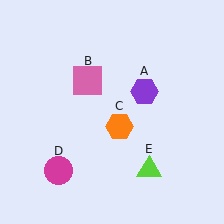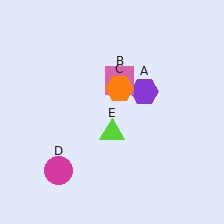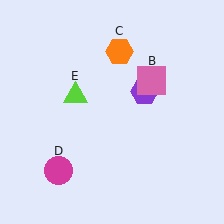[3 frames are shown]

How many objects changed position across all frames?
3 objects changed position: pink square (object B), orange hexagon (object C), lime triangle (object E).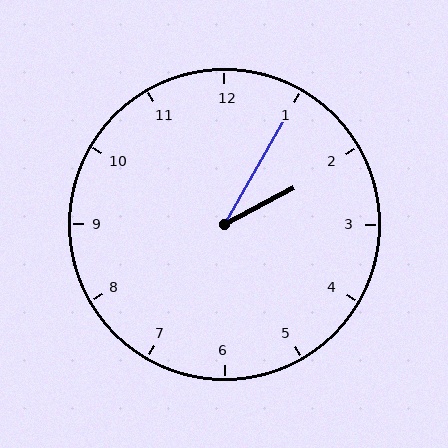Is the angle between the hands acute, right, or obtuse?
It is acute.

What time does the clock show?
2:05.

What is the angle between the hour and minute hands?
Approximately 32 degrees.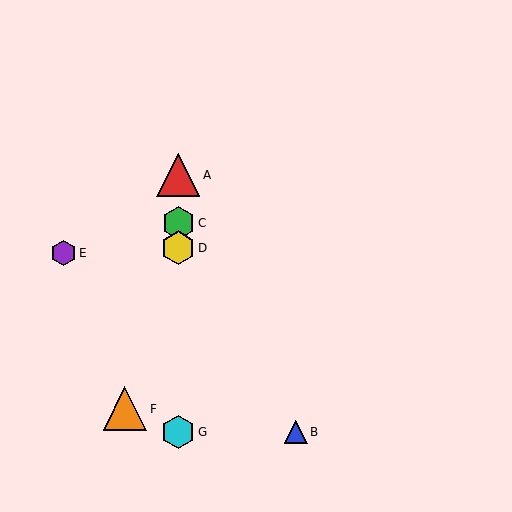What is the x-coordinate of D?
Object D is at x≈178.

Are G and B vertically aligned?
No, G is at x≈178 and B is at x≈296.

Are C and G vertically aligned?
Yes, both are at x≈178.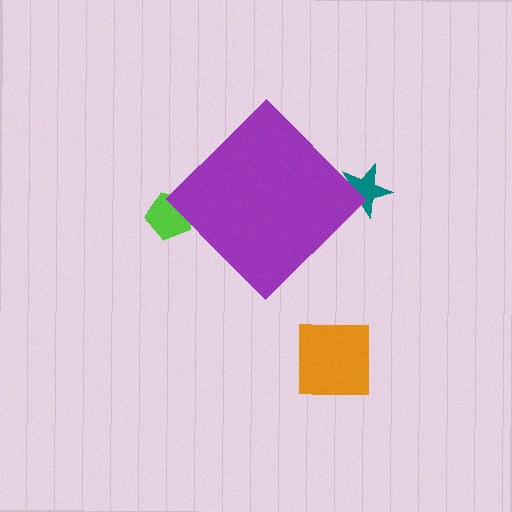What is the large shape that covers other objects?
A purple diamond.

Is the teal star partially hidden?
Yes, the teal star is partially hidden behind the purple diamond.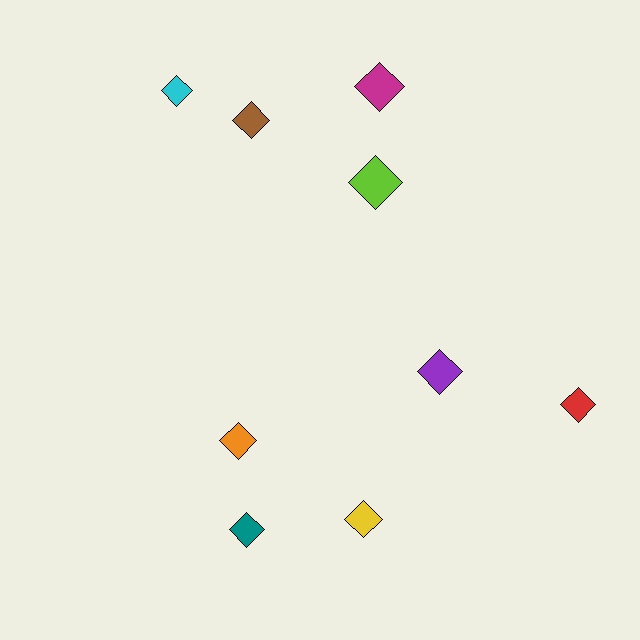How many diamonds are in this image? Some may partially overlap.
There are 9 diamonds.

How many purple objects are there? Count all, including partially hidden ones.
There is 1 purple object.